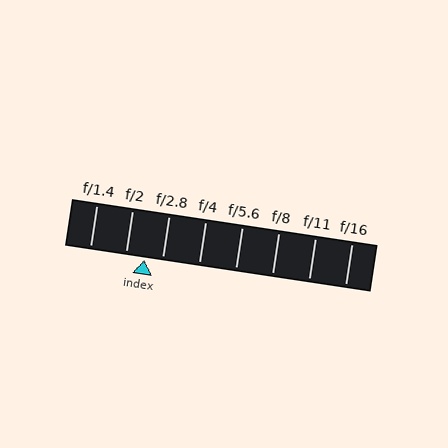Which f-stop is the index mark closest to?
The index mark is closest to f/2.8.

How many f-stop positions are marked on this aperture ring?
There are 8 f-stop positions marked.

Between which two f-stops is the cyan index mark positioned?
The index mark is between f/2 and f/2.8.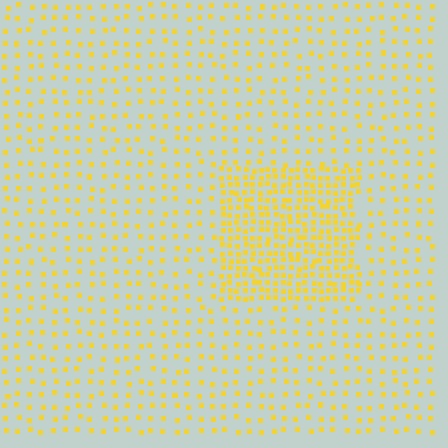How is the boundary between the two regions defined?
The boundary is defined by a change in element density (approximately 2.6x ratio). All elements are the same color, size, and shape.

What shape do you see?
I see a rectangle.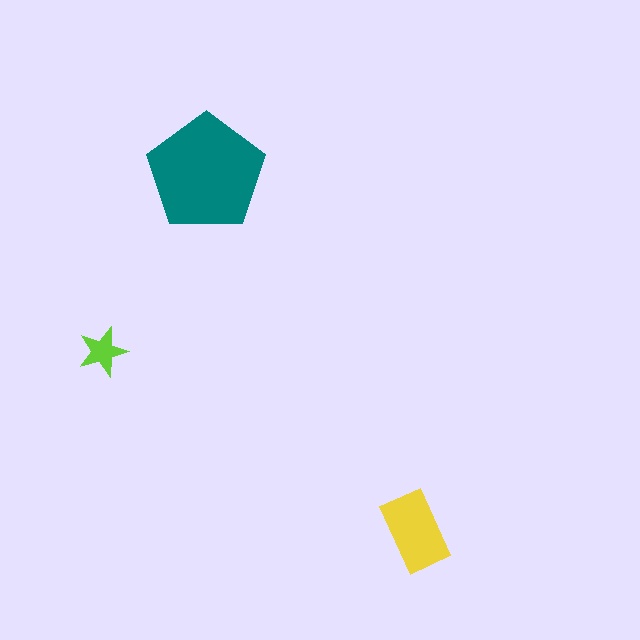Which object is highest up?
The teal pentagon is topmost.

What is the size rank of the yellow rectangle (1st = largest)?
2nd.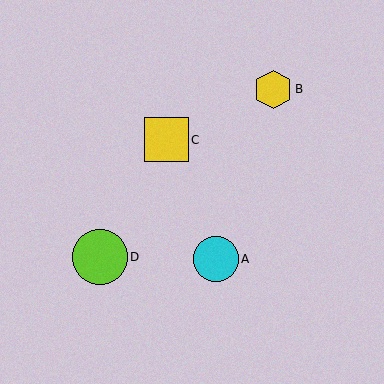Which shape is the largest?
The lime circle (labeled D) is the largest.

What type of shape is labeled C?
Shape C is a yellow square.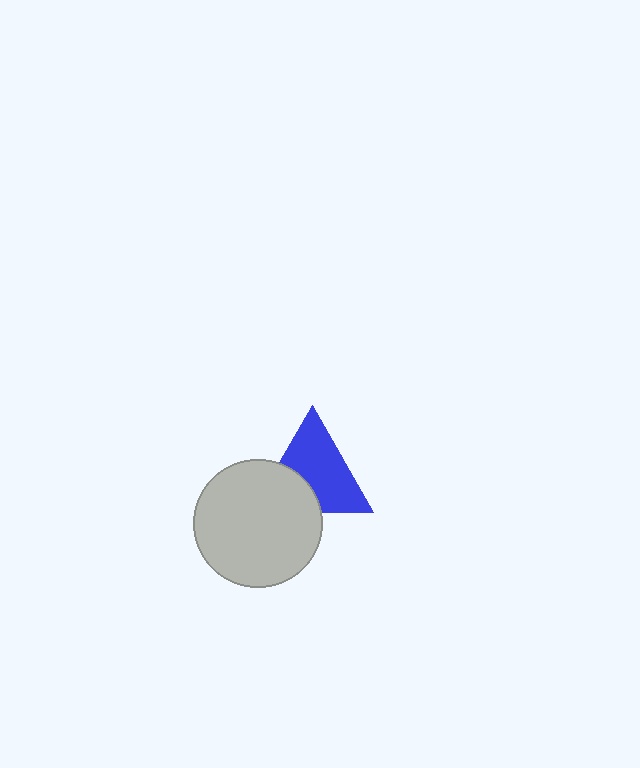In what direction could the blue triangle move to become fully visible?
The blue triangle could move up. That would shift it out from behind the light gray circle entirely.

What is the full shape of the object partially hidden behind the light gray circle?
The partially hidden object is a blue triangle.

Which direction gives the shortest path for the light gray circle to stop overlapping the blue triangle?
Moving down gives the shortest separation.